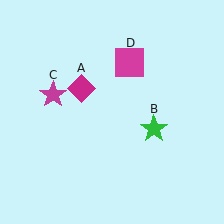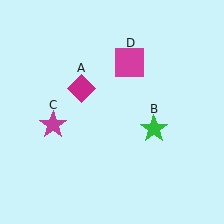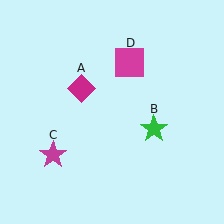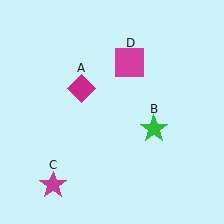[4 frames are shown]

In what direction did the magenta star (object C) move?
The magenta star (object C) moved down.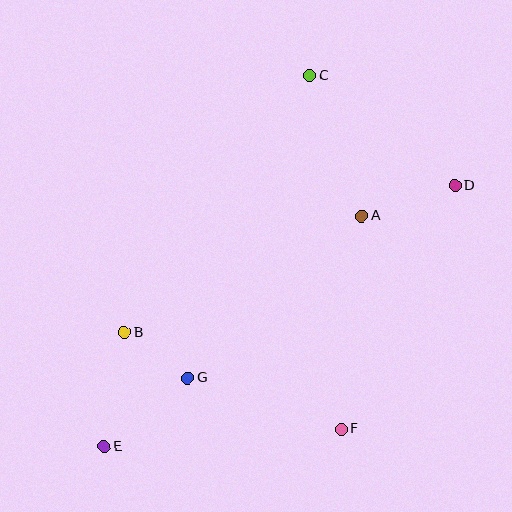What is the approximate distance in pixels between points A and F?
The distance between A and F is approximately 215 pixels.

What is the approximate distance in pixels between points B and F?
The distance between B and F is approximately 237 pixels.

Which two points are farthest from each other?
Points D and E are farthest from each other.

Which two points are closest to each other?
Points B and G are closest to each other.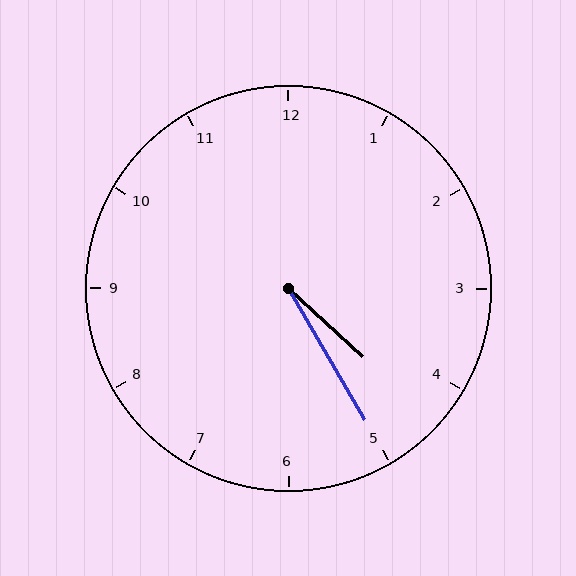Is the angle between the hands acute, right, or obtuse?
It is acute.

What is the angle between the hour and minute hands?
Approximately 18 degrees.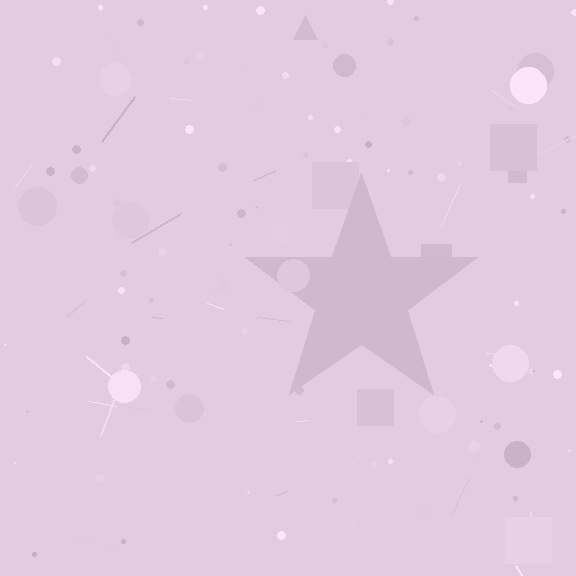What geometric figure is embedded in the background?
A star is embedded in the background.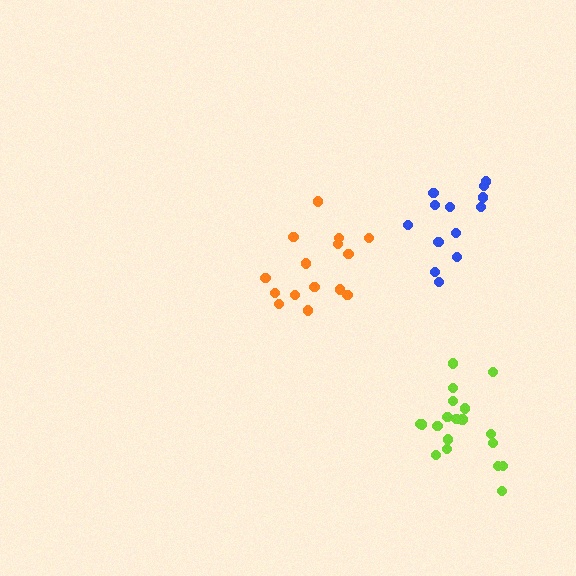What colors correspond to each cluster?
The clusters are colored: lime, blue, orange.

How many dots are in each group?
Group 1: 19 dots, Group 2: 13 dots, Group 3: 15 dots (47 total).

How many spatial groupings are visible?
There are 3 spatial groupings.